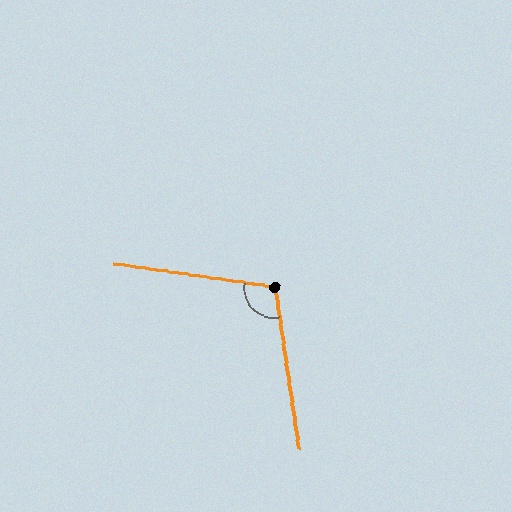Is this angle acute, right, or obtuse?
It is obtuse.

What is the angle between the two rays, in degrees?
Approximately 107 degrees.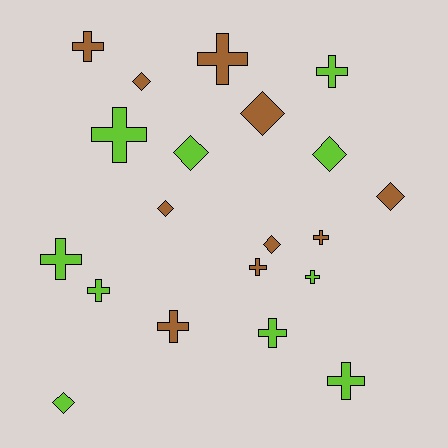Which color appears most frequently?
Lime, with 10 objects.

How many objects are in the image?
There are 20 objects.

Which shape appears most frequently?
Cross, with 12 objects.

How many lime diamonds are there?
There are 3 lime diamonds.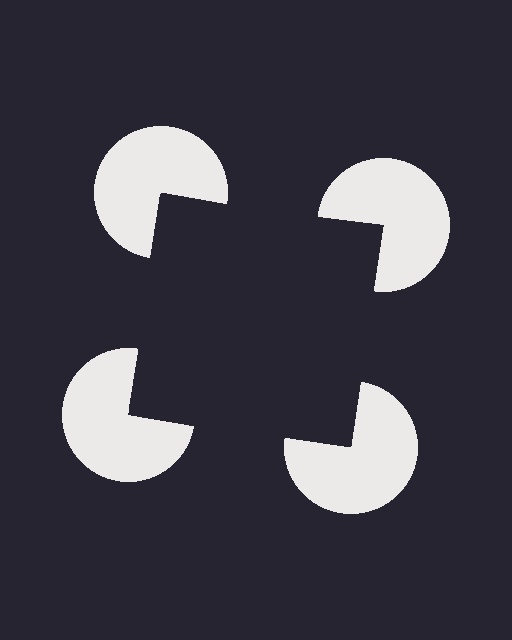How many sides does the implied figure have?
4 sides.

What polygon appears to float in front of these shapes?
An illusory square — its edges are inferred from the aligned wedge cuts in the pac-man discs, not physically drawn.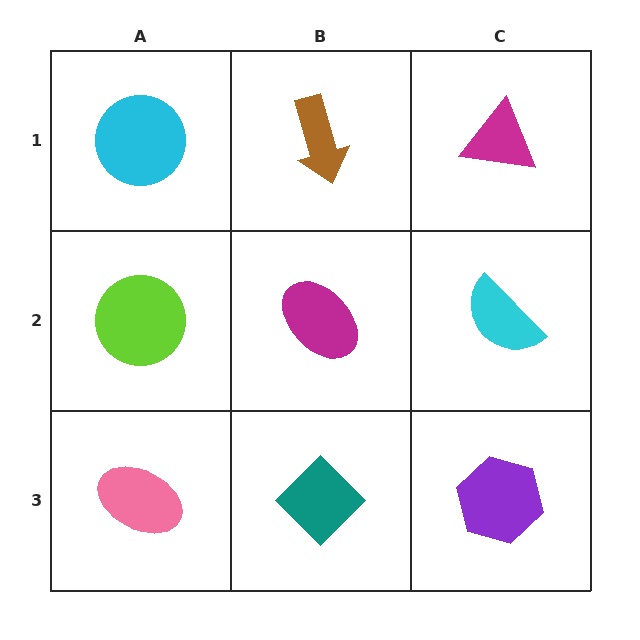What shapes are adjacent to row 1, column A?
A lime circle (row 2, column A), a brown arrow (row 1, column B).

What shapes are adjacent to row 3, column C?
A cyan semicircle (row 2, column C), a teal diamond (row 3, column B).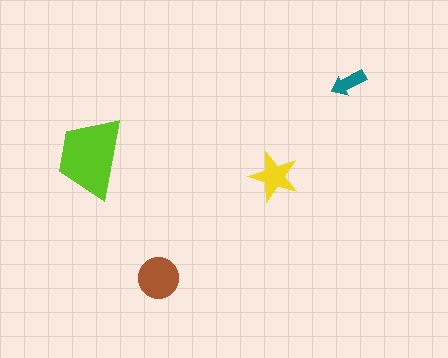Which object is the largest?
The lime trapezoid.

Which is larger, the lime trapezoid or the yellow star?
The lime trapezoid.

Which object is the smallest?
The teal arrow.